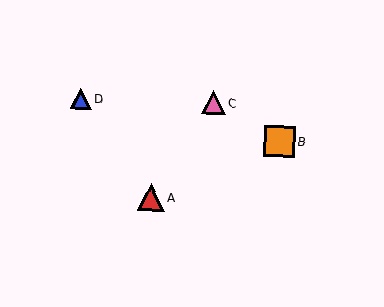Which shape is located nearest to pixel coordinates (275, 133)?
The orange square (labeled B) at (279, 141) is nearest to that location.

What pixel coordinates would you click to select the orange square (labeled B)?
Click at (279, 141) to select the orange square B.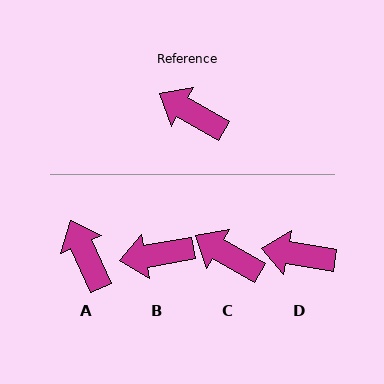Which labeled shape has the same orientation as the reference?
C.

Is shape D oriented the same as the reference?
No, it is off by about 21 degrees.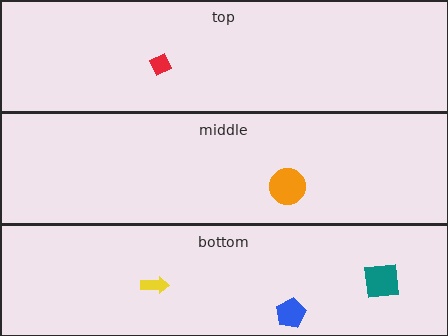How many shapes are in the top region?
1.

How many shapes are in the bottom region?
3.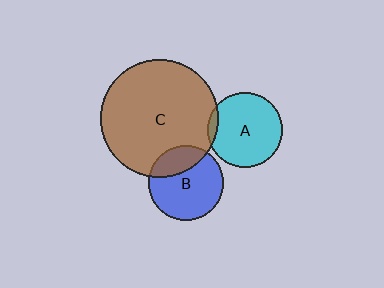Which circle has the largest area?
Circle C (brown).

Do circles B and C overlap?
Yes.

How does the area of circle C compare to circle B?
Approximately 2.5 times.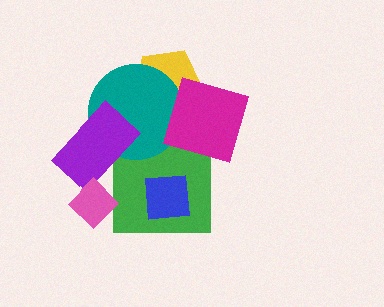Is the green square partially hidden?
Yes, it is partially covered by another shape.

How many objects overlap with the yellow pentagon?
2 objects overlap with the yellow pentagon.